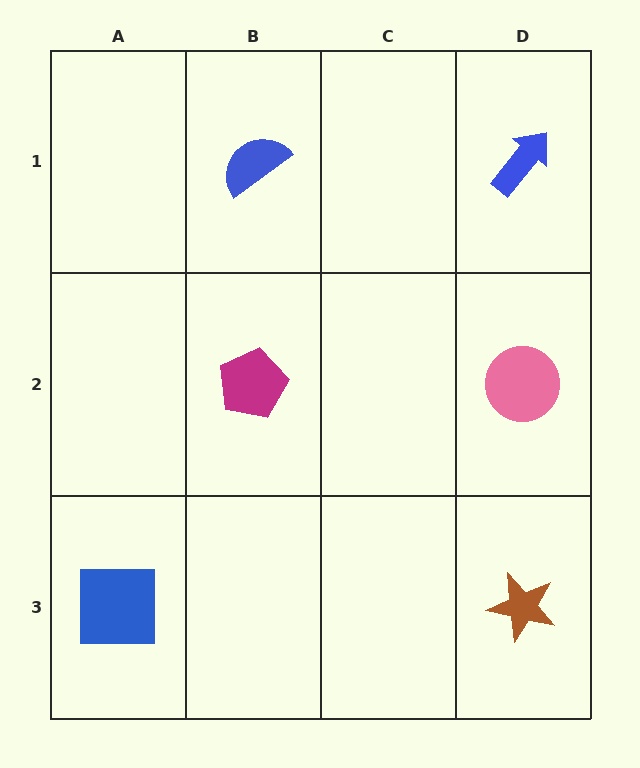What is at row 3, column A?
A blue square.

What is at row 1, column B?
A blue semicircle.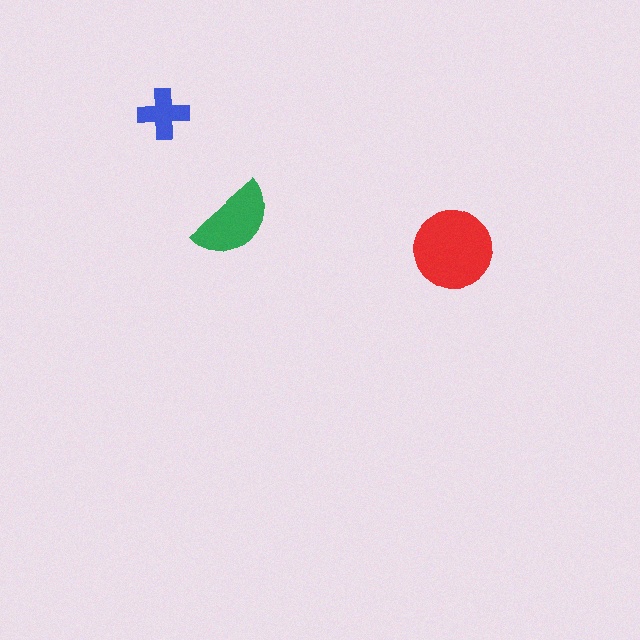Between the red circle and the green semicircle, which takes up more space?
The red circle.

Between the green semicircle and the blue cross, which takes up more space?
The green semicircle.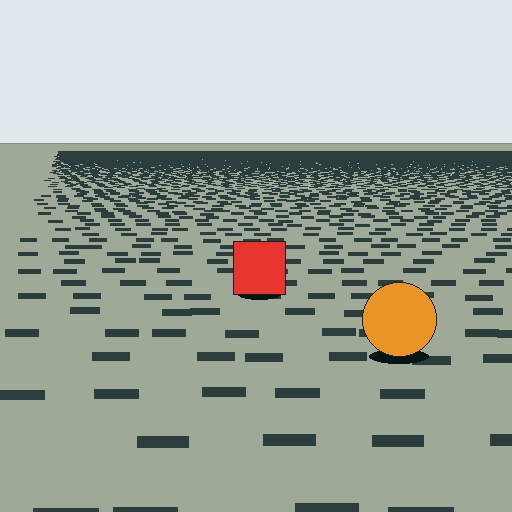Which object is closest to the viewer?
The orange circle is closest. The texture marks near it are larger and more spread out.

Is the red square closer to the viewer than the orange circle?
No. The orange circle is closer — you can tell from the texture gradient: the ground texture is coarser near it.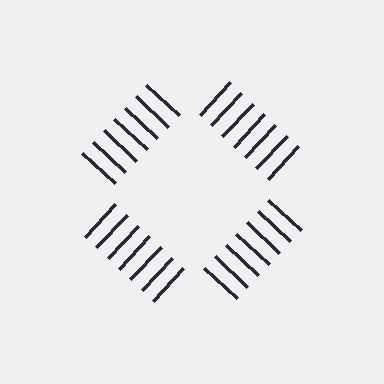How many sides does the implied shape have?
4 sides — the line-ends trace a square.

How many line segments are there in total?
28 — 7 along each of the 4 edges.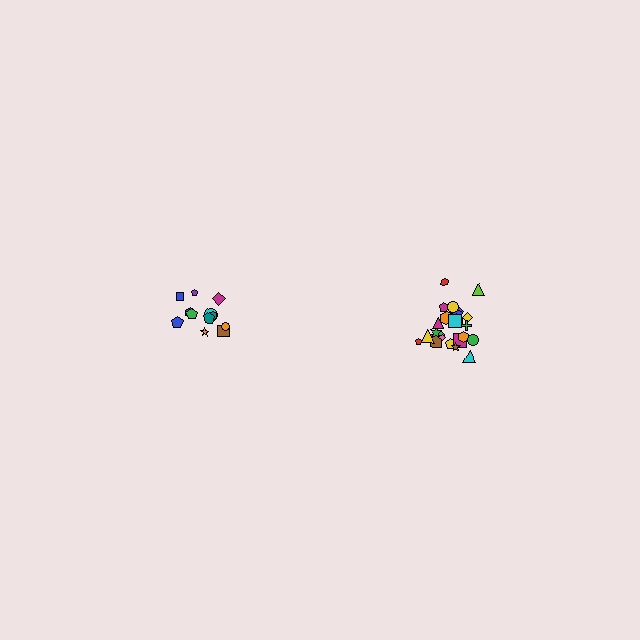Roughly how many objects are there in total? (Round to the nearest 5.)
Roughly 35 objects in total.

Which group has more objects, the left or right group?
The right group.